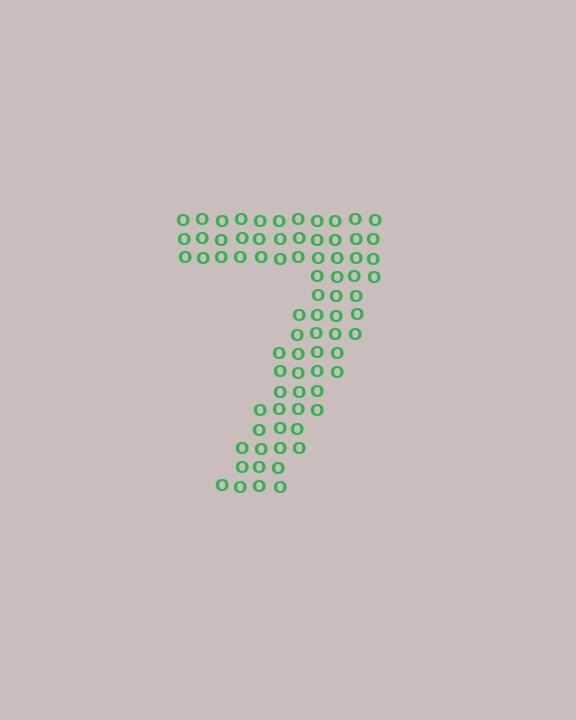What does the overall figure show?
The overall figure shows the digit 7.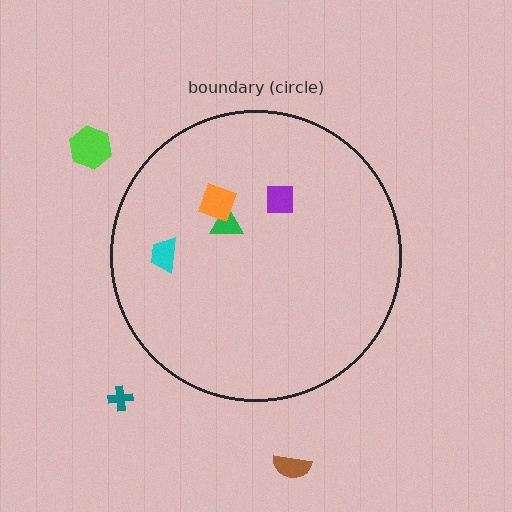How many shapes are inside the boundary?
4 inside, 3 outside.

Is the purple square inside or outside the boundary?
Inside.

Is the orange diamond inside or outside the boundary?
Inside.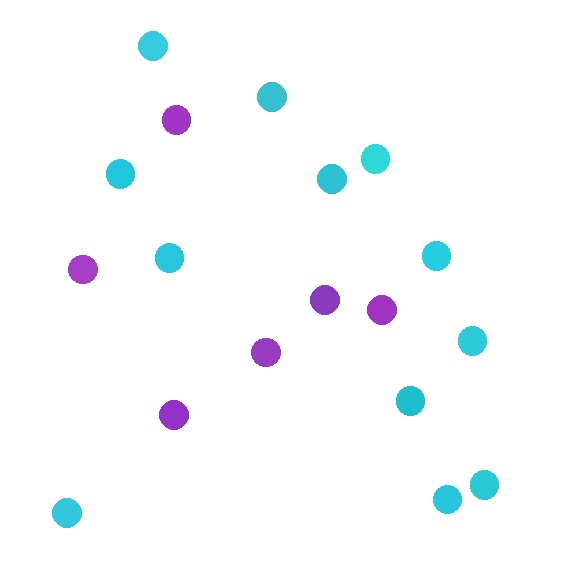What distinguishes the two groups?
There are 2 groups: one group of purple circles (6) and one group of cyan circles (12).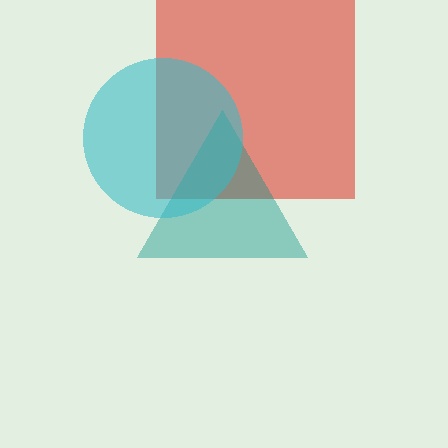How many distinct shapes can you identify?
There are 3 distinct shapes: a red square, a teal triangle, a cyan circle.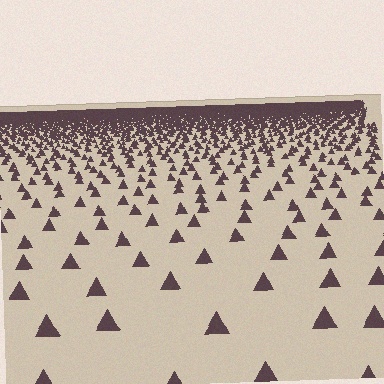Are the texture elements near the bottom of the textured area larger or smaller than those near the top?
Larger. Near the bottom, elements are closer to the viewer and appear at a bigger on-screen size.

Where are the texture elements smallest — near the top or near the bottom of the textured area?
Near the top.